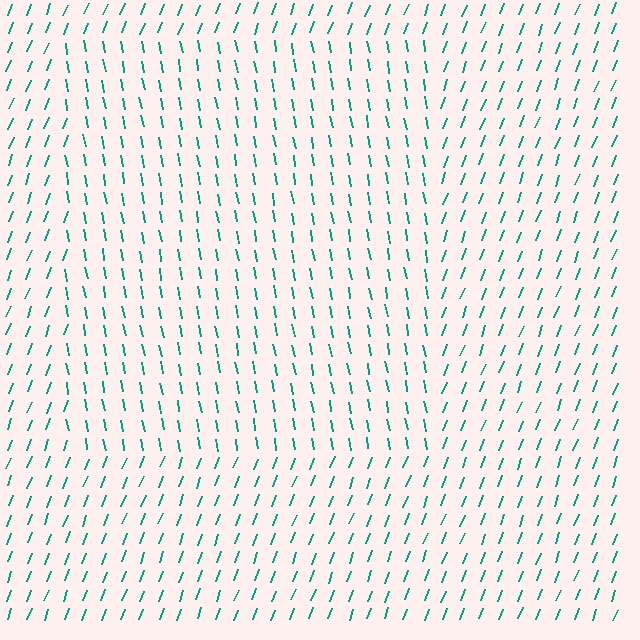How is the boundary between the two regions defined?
The boundary is defined purely by a change in line orientation (approximately 31 degrees difference). All lines are the same color and thickness.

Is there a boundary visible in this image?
Yes, there is a texture boundary formed by a change in line orientation.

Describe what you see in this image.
The image is filled with small teal line segments. A rectangle region in the image has lines oriented differently from the surrounding lines, creating a visible texture boundary.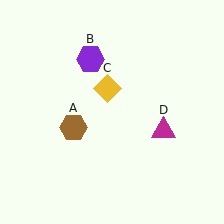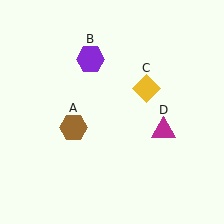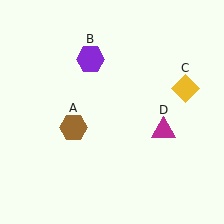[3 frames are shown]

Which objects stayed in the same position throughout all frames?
Brown hexagon (object A) and purple hexagon (object B) and magenta triangle (object D) remained stationary.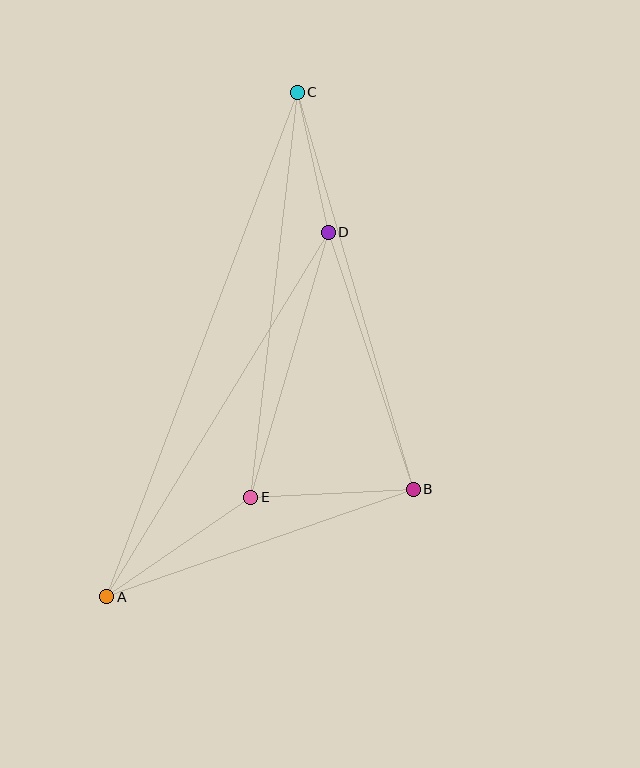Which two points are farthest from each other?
Points A and C are farthest from each other.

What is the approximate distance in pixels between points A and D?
The distance between A and D is approximately 427 pixels.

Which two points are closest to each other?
Points C and D are closest to each other.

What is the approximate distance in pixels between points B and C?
The distance between B and C is approximately 413 pixels.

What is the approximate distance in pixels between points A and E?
The distance between A and E is approximately 175 pixels.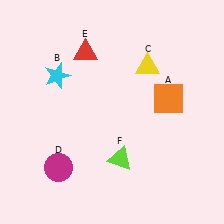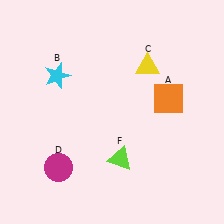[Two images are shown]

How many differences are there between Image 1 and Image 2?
There is 1 difference between the two images.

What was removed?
The red triangle (E) was removed in Image 2.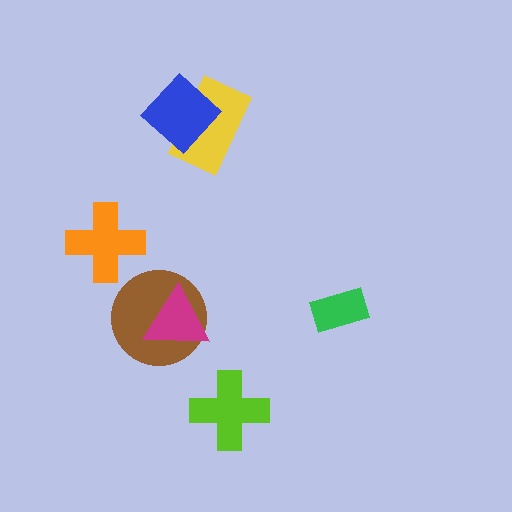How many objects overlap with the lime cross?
0 objects overlap with the lime cross.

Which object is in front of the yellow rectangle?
The blue diamond is in front of the yellow rectangle.